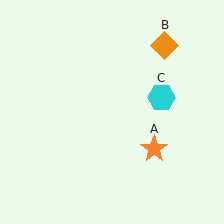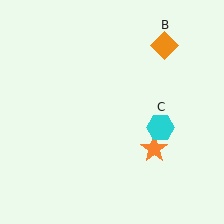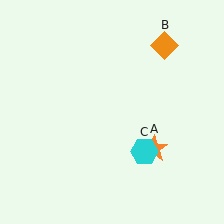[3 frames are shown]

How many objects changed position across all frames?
1 object changed position: cyan hexagon (object C).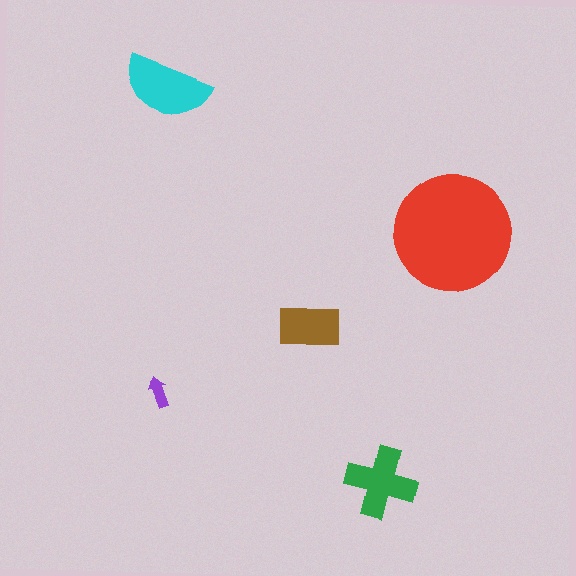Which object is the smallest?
The purple arrow.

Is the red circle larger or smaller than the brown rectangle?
Larger.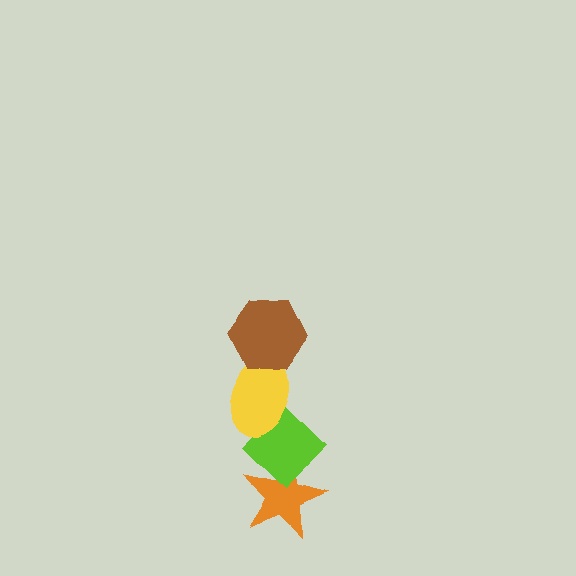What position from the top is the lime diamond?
The lime diamond is 3rd from the top.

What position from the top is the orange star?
The orange star is 4th from the top.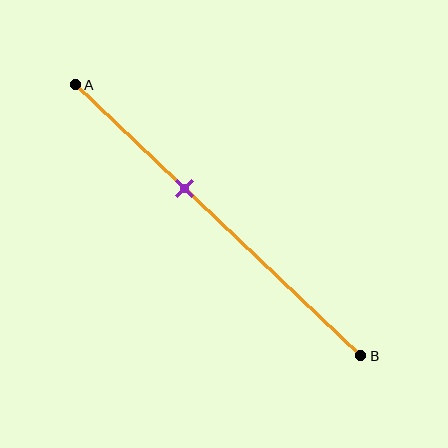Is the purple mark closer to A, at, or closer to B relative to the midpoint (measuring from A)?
The purple mark is closer to point A than the midpoint of segment AB.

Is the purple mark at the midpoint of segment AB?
No, the mark is at about 40% from A, not at the 50% midpoint.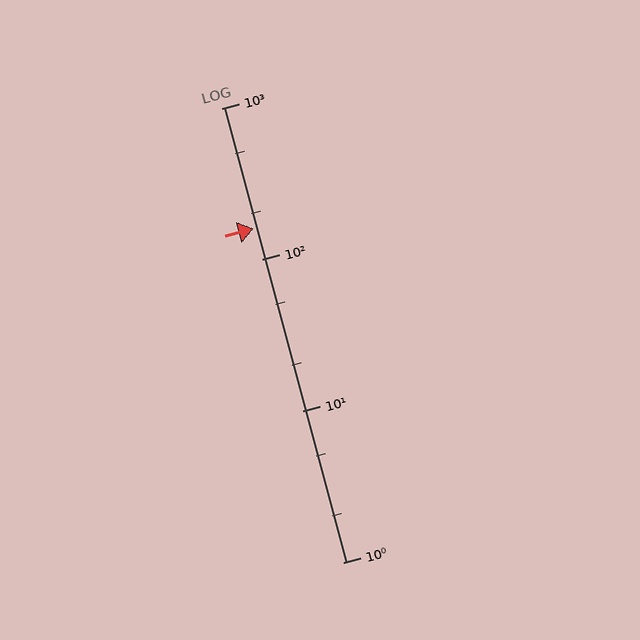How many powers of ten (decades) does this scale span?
The scale spans 3 decades, from 1 to 1000.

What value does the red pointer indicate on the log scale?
The pointer indicates approximately 160.